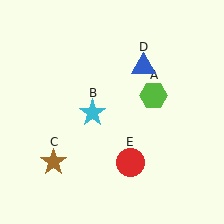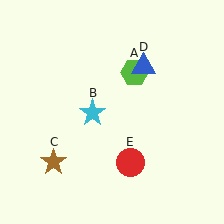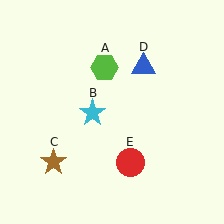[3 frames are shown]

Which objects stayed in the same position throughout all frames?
Cyan star (object B) and brown star (object C) and blue triangle (object D) and red circle (object E) remained stationary.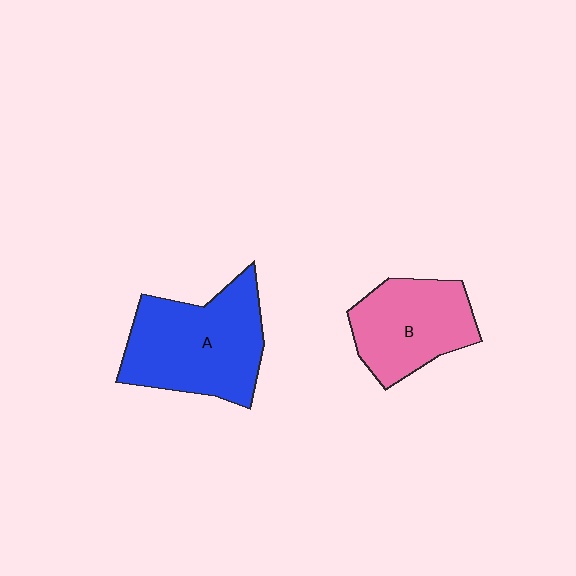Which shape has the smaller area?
Shape B (pink).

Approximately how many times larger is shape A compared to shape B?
Approximately 1.3 times.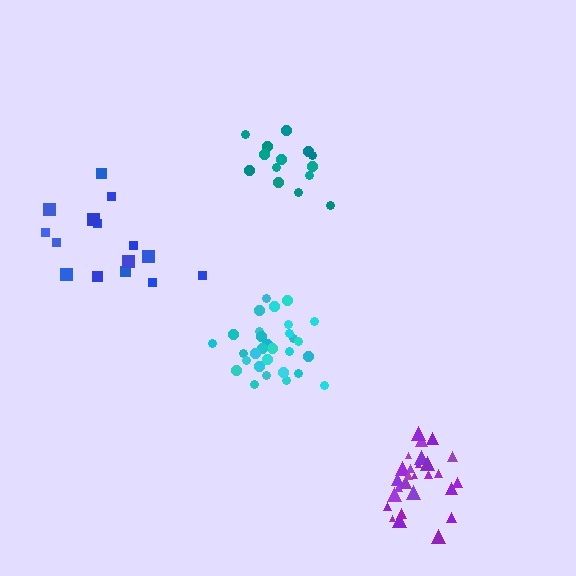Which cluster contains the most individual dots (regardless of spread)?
Cyan (30).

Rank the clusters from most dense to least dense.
cyan, purple, teal, blue.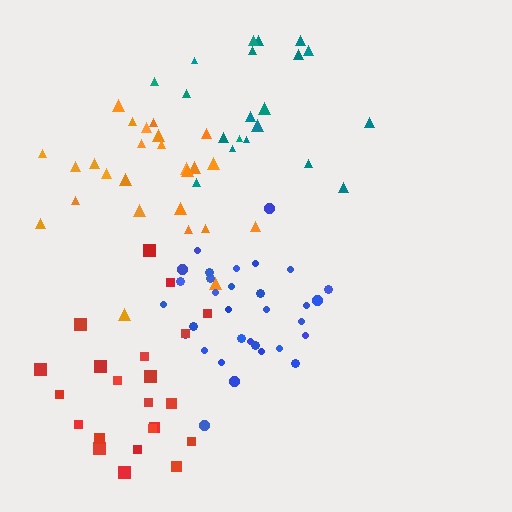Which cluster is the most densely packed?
Blue.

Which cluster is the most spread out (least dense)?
Teal.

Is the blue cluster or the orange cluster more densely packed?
Blue.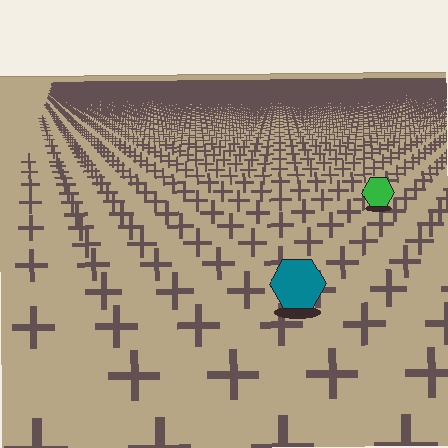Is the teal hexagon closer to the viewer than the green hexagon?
Yes. The teal hexagon is closer — you can tell from the texture gradient: the ground texture is coarser near it.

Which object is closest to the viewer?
The teal hexagon is closest. The texture marks near it are larger and more spread out.